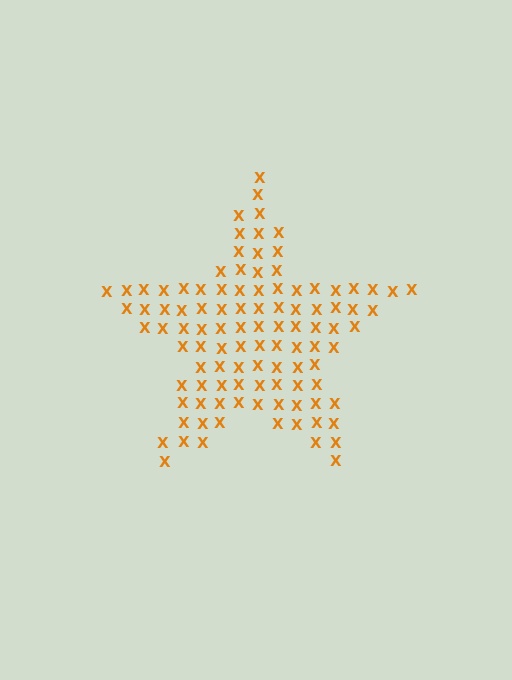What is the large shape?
The large shape is a star.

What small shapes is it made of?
It is made of small letter X's.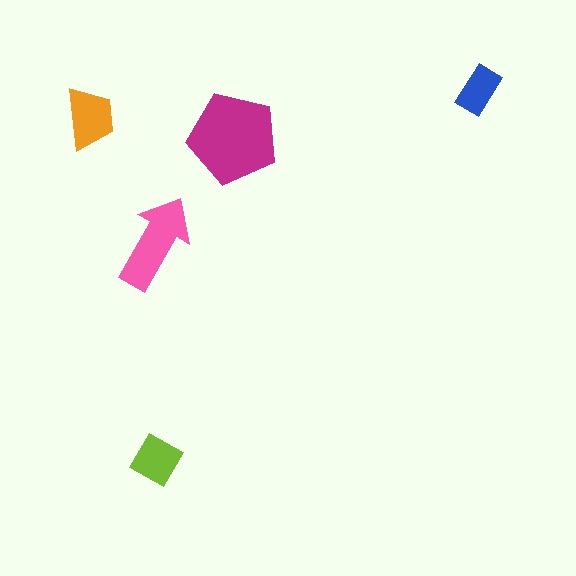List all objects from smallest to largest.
The blue rectangle, the lime diamond, the orange trapezoid, the pink arrow, the magenta pentagon.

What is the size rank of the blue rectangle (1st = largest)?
5th.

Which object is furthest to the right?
The blue rectangle is rightmost.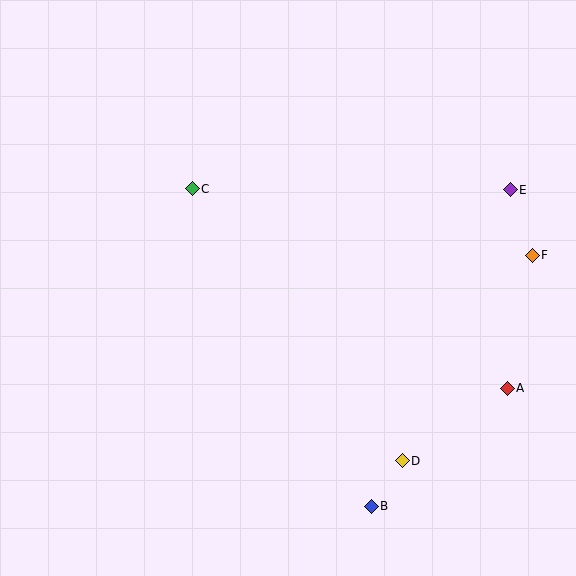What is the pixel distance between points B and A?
The distance between B and A is 180 pixels.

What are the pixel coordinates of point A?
Point A is at (507, 388).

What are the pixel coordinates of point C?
Point C is at (192, 189).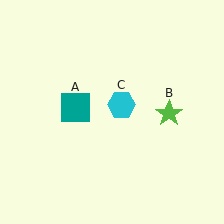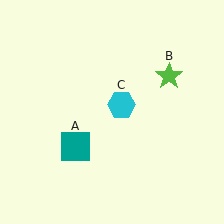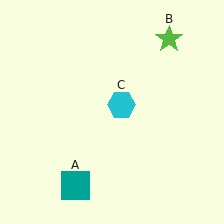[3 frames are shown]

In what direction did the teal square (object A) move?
The teal square (object A) moved down.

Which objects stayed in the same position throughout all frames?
Cyan hexagon (object C) remained stationary.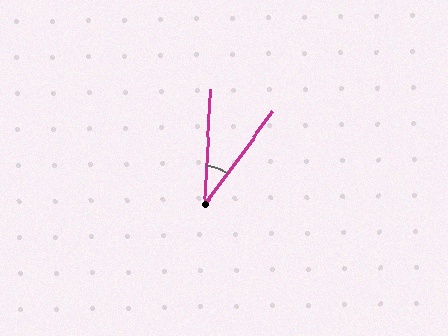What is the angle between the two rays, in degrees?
Approximately 33 degrees.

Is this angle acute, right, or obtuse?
It is acute.